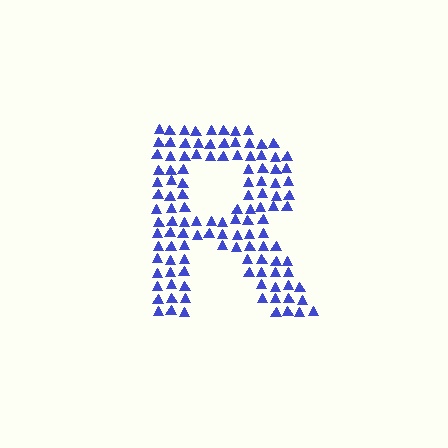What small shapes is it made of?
It is made of small triangles.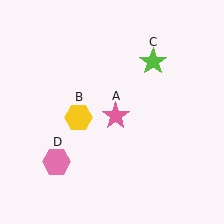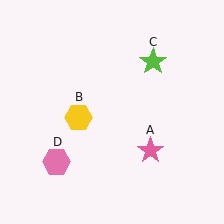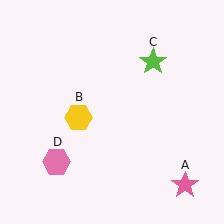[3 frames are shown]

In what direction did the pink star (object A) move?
The pink star (object A) moved down and to the right.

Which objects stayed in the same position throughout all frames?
Yellow hexagon (object B) and lime star (object C) and pink hexagon (object D) remained stationary.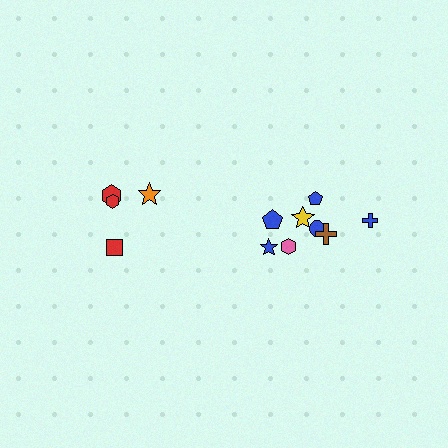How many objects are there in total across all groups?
There are 12 objects.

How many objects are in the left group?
There are 4 objects.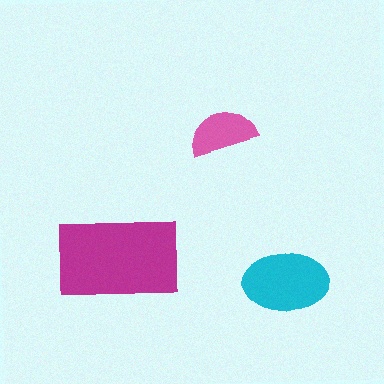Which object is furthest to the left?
The magenta rectangle is leftmost.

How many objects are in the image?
There are 3 objects in the image.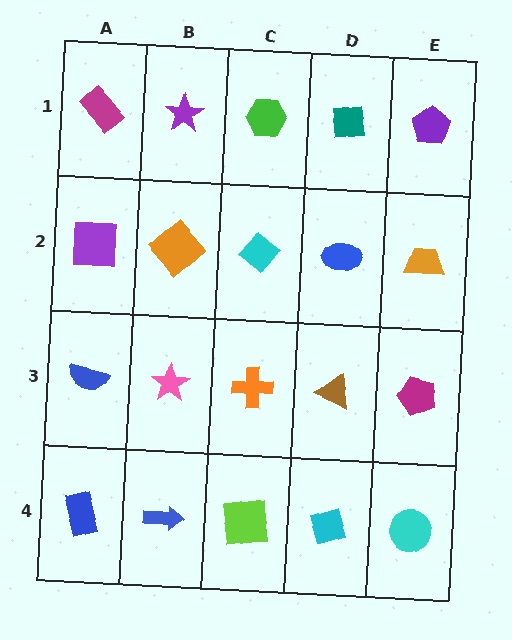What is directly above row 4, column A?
A blue semicircle.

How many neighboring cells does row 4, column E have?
2.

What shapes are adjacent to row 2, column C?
A green hexagon (row 1, column C), an orange cross (row 3, column C), an orange diamond (row 2, column B), a blue ellipse (row 2, column D).